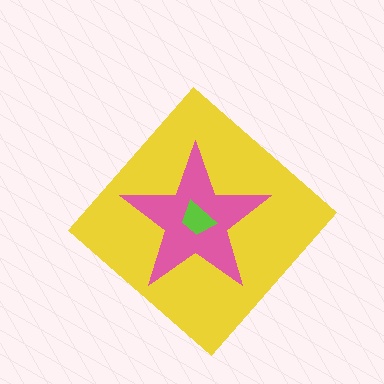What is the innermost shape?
The lime trapezoid.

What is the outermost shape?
The yellow diamond.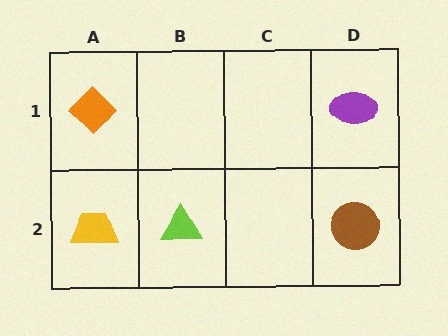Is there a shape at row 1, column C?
No, that cell is empty.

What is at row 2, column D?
A brown circle.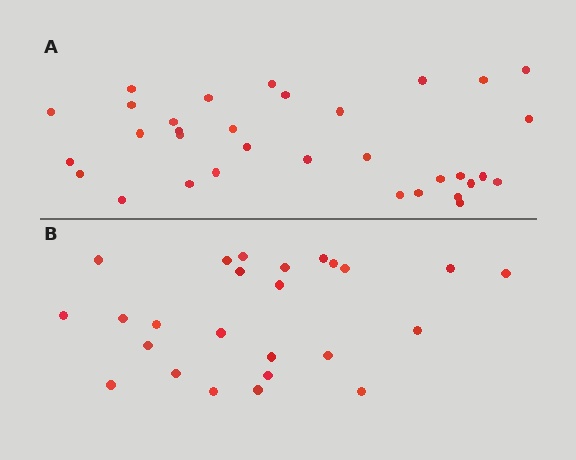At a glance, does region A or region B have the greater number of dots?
Region A (the top region) has more dots.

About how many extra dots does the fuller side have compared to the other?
Region A has roughly 8 or so more dots than region B.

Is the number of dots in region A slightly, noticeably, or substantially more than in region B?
Region A has noticeably more, but not dramatically so. The ratio is roughly 1.3 to 1.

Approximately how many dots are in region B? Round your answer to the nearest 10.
About 20 dots. (The exact count is 25, which rounds to 20.)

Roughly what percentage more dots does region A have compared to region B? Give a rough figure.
About 30% more.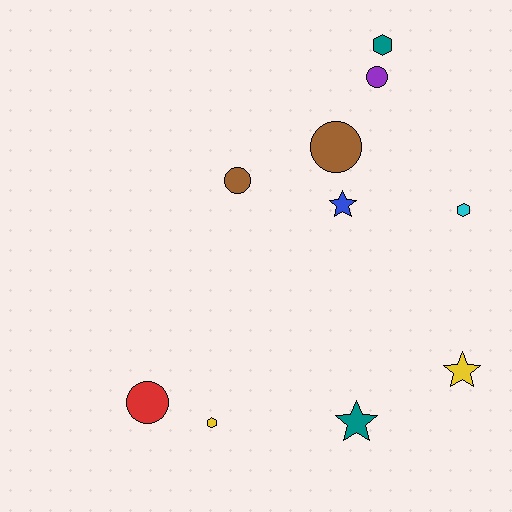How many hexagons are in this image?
There are 3 hexagons.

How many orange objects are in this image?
There are no orange objects.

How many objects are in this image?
There are 10 objects.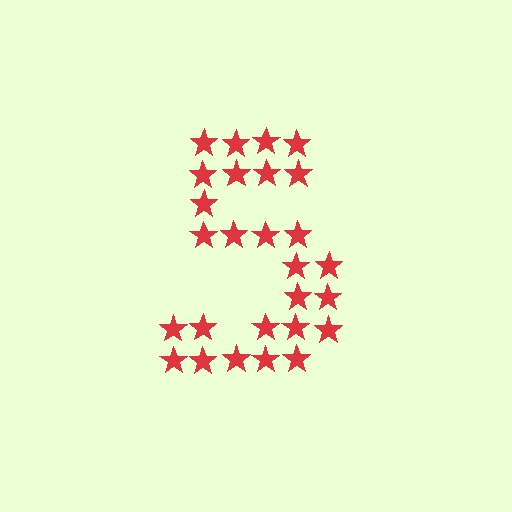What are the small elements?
The small elements are stars.